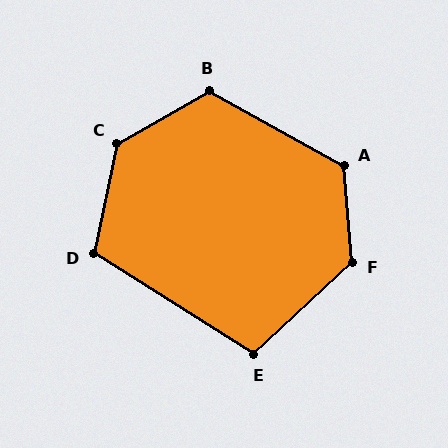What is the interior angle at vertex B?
Approximately 121 degrees (obtuse).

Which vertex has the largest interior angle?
C, at approximately 132 degrees.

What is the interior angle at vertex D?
Approximately 110 degrees (obtuse).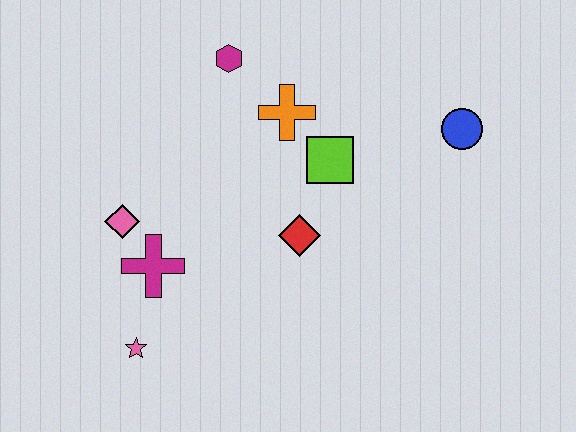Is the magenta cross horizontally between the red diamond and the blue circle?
No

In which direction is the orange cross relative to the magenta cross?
The orange cross is above the magenta cross.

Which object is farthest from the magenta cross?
The blue circle is farthest from the magenta cross.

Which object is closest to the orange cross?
The lime square is closest to the orange cross.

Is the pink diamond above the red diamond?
Yes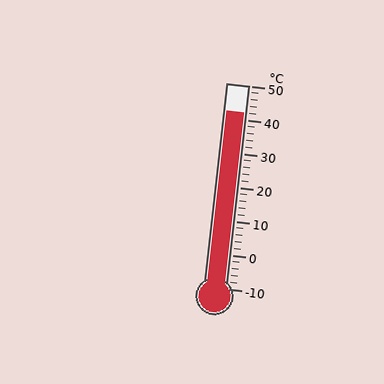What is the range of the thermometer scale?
The thermometer scale ranges from -10°C to 50°C.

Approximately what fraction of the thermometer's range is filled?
The thermometer is filled to approximately 85% of its range.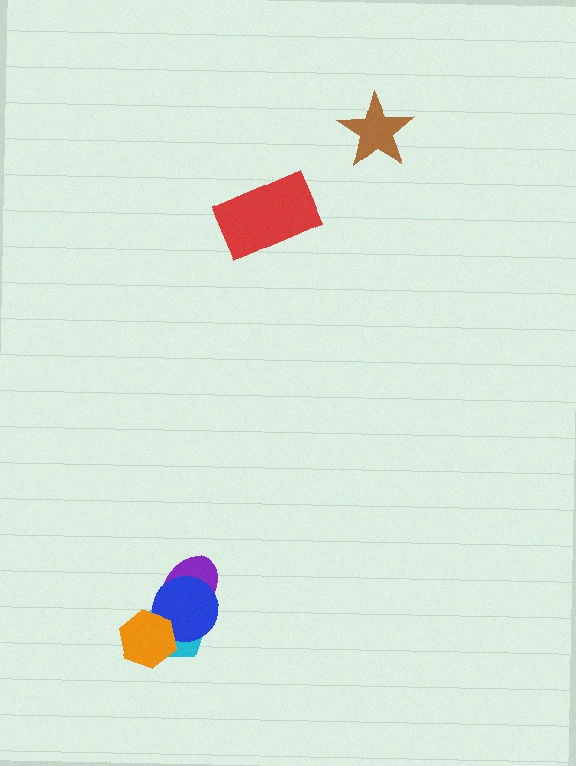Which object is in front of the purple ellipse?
The blue circle is in front of the purple ellipse.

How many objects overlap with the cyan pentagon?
3 objects overlap with the cyan pentagon.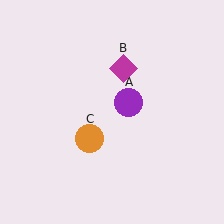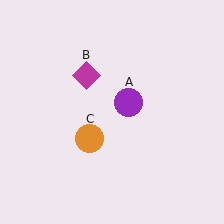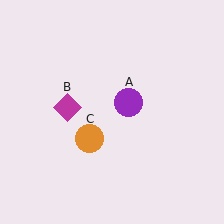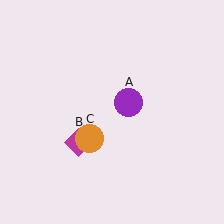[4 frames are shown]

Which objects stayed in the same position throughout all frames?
Purple circle (object A) and orange circle (object C) remained stationary.